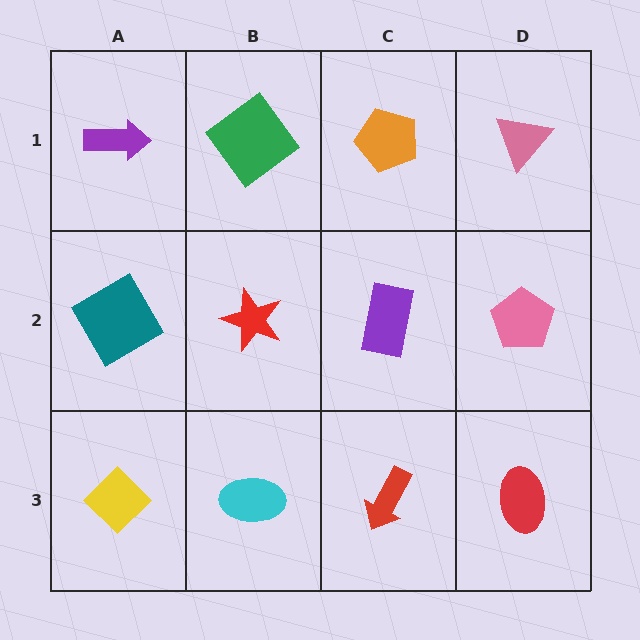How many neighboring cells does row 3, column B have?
3.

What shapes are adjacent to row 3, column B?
A red star (row 2, column B), a yellow diamond (row 3, column A), a red arrow (row 3, column C).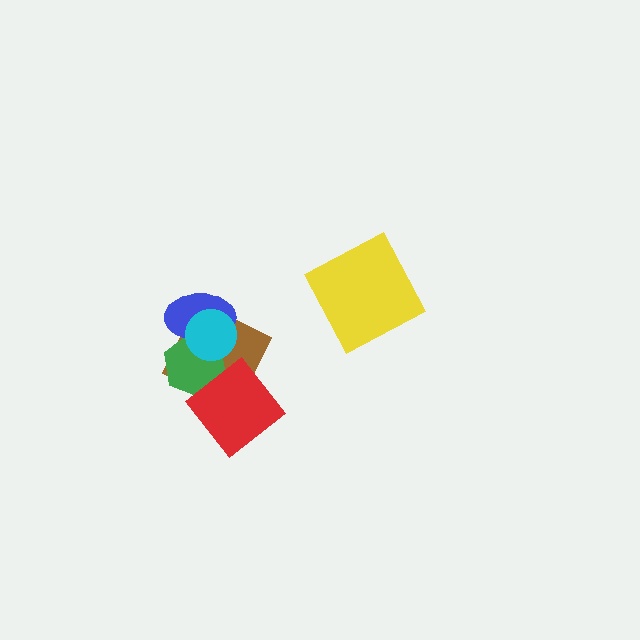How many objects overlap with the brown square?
4 objects overlap with the brown square.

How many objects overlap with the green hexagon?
4 objects overlap with the green hexagon.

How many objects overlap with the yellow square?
0 objects overlap with the yellow square.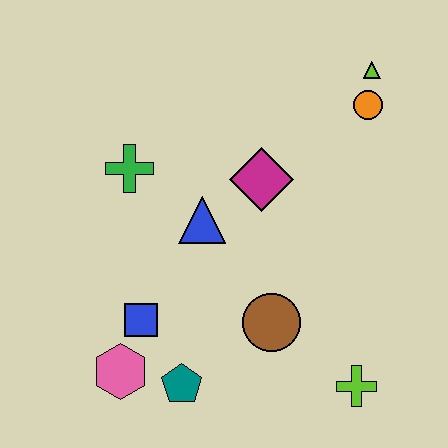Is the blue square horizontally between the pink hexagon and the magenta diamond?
Yes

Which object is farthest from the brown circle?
The lime triangle is farthest from the brown circle.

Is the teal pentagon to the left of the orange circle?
Yes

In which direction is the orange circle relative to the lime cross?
The orange circle is above the lime cross.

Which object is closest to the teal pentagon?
The pink hexagon is closest to the teal pentagon.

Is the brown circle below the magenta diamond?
Yes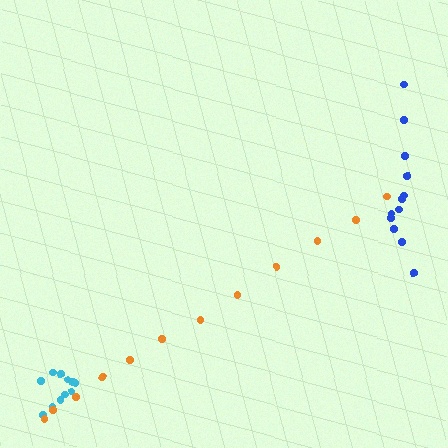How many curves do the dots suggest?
There are 3 distinct paths.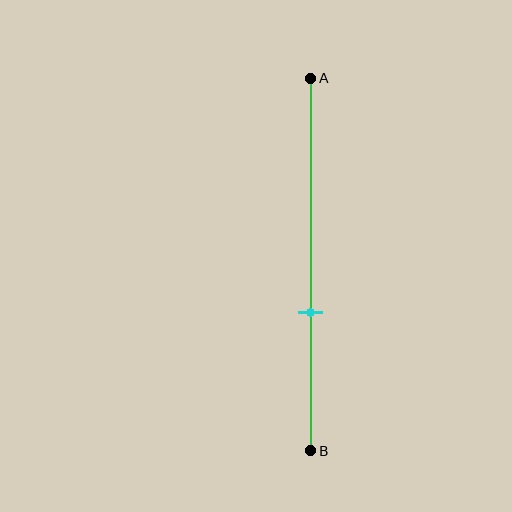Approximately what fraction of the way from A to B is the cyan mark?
The cyan mark is approximately 65% of the way from A to B.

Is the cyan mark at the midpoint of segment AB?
No, the mark is at about 65% from A, not at the 50% midpoint.